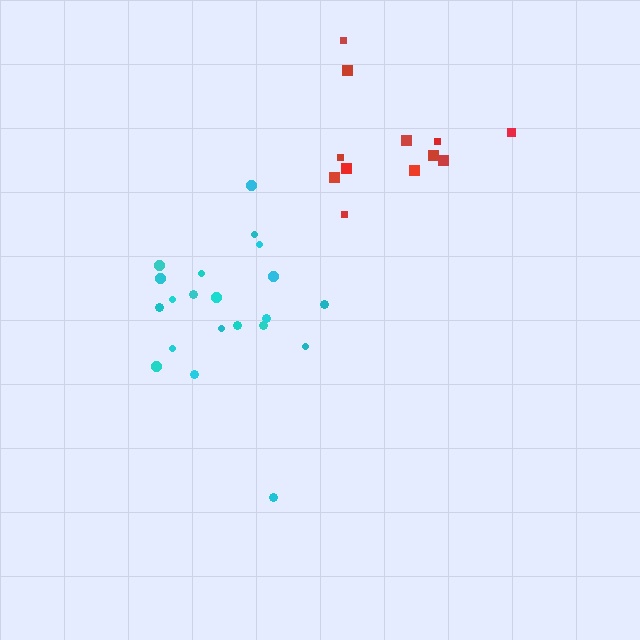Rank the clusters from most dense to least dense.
cyan, red.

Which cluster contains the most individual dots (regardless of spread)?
Cyan (21).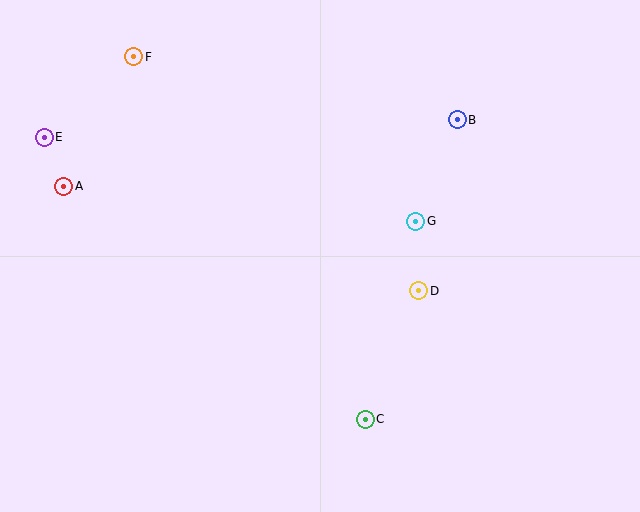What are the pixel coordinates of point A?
Point A is at (64, 186).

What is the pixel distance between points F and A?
The distance between F and A is 147 pixels.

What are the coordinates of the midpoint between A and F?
The midpoint between A and F is at (99, 121).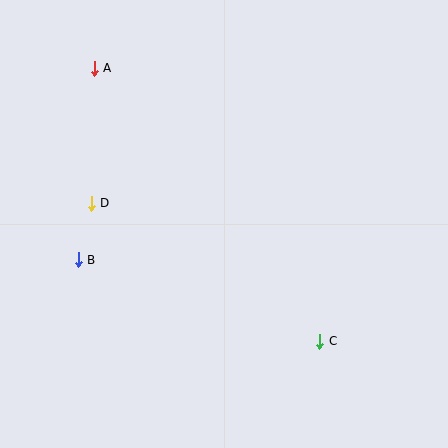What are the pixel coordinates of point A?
Point A is at (94, 68).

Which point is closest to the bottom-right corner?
Point C is closest to the bottom-right corner.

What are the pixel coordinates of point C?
Point C is at (320, 341).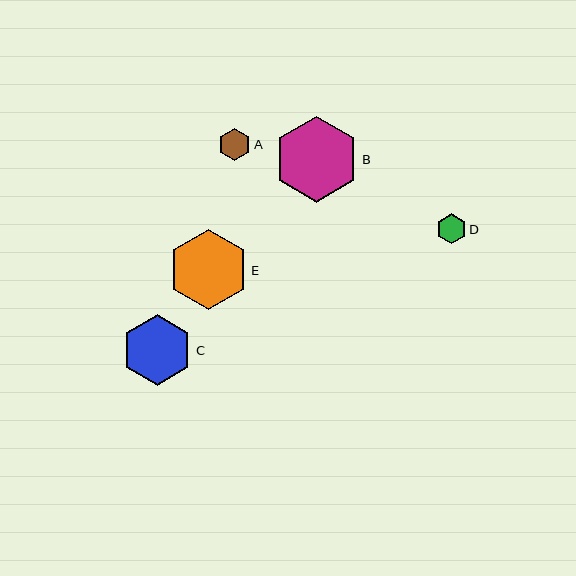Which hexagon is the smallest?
Hexagon D is the smallest with a size of approximately 30 pixels.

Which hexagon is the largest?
Hexagon B is the largest with a size of approximately 86 pixels.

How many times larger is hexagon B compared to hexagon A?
Hexagon B is approximately 2.7 times the size of hexagon A.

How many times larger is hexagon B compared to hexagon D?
Hexagon B is approximately 2.9 times the size of hexagon D.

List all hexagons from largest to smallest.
From largest to smallest: B, E, C, A, D.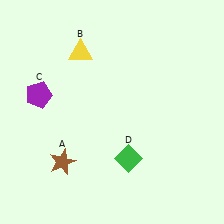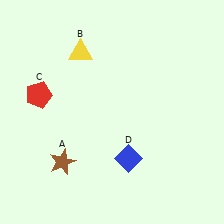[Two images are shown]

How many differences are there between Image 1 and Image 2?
There are 2 differences between the two images.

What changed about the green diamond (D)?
In Image 1, D is green. In Image 2, it changed to blue.